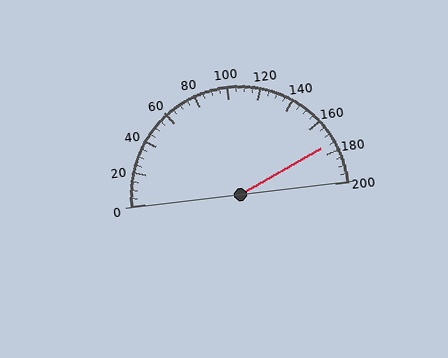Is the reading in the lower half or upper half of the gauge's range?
The reading is in the upper half of the range (0 to 200).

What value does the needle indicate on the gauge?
The needle indicates approximately 175.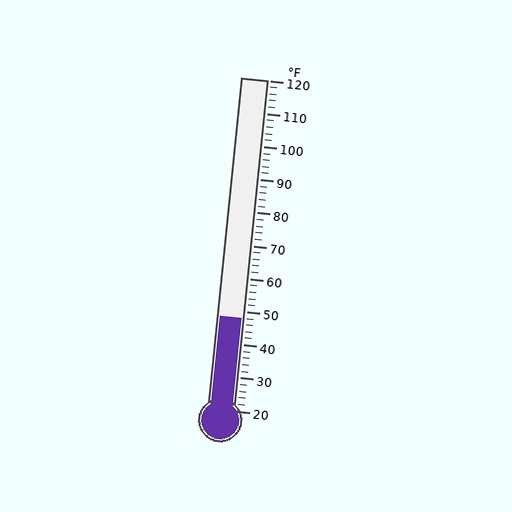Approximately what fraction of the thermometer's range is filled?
The thermometer is filled to approximately 30% of its range.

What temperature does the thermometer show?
The thermometer shows approximately 48°F.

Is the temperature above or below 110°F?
The temperature is below 110°F.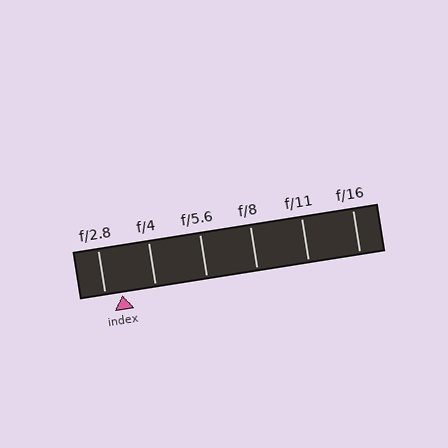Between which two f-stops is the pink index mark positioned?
The index mark is between f/2.8 and f/4.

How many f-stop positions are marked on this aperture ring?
There are 6 f-stop positions marked.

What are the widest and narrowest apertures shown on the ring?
The widest aperture shown is f/2.8 and the narrowest is f/16.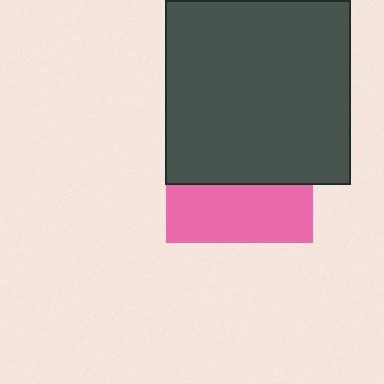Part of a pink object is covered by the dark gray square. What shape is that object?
It is a square.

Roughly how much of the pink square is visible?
A small part of it is visible (roughly 39%).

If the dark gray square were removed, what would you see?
You would see the complete pink square.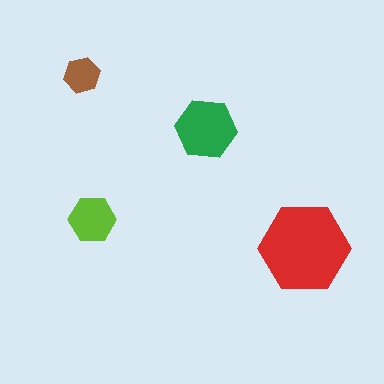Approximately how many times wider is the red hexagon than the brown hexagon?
About 2.5 times wider.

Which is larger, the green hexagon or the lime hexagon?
The green one.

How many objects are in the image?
There are 4 objects in the image.